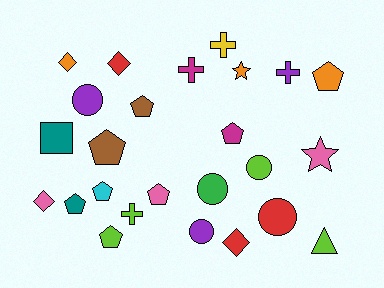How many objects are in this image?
There are 25 objects.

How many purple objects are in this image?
There are 3 purple objects.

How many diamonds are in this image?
There are 4 diamonds.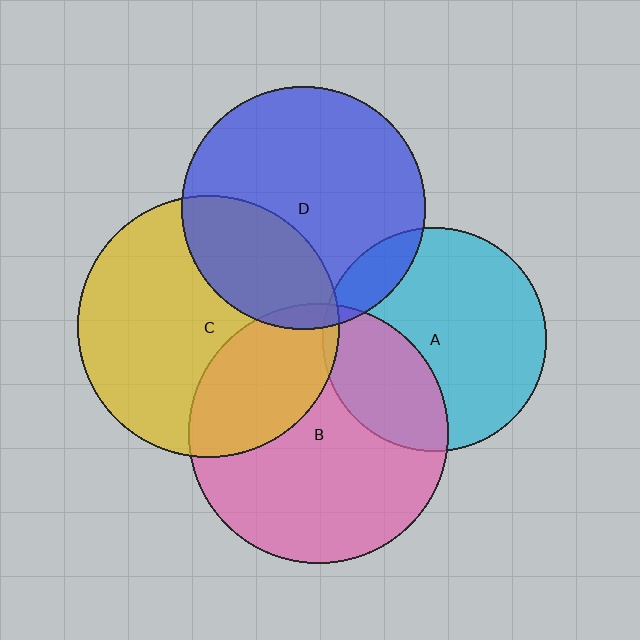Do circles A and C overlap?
Yes.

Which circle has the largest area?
Circle C (yellow).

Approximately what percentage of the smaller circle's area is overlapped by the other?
Approximately 5%.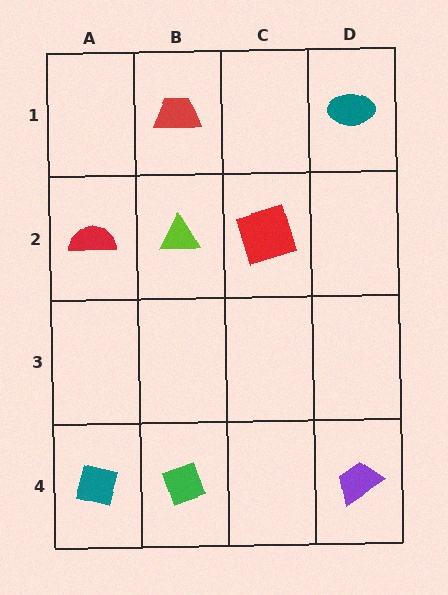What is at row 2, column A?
A red semicircle.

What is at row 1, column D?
A teal ellipse.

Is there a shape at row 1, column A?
No, that cell is empty.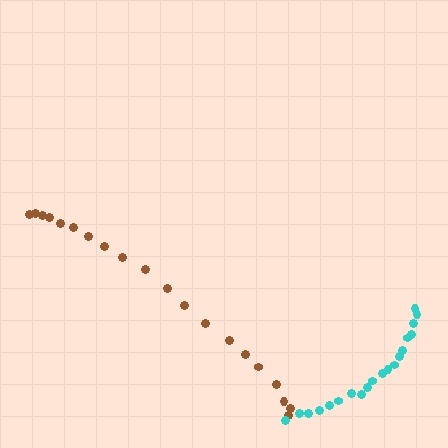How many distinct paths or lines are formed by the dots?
There are 2 distinct paths.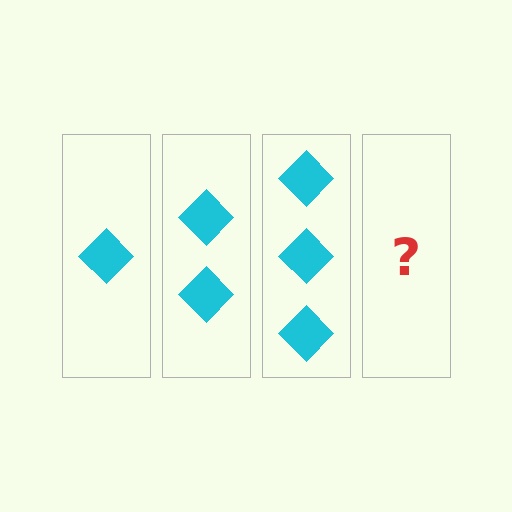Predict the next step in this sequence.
The next step is 4 diamonds.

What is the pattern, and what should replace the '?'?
The pattern is that each step adds one more diamond. The '?' should be 4 diamonds.